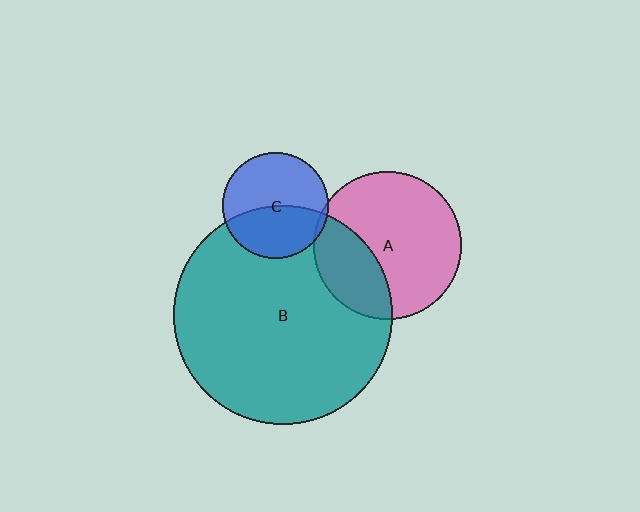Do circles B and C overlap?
Yes.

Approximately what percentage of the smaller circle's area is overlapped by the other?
Approximately 45%.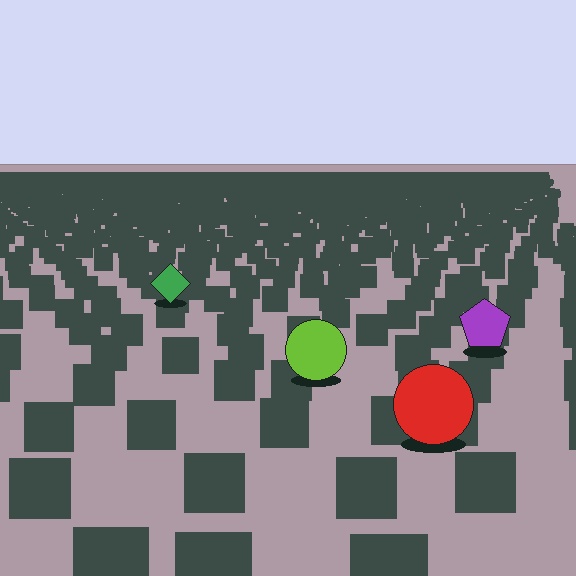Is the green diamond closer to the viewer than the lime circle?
No. The lime circle is closer — you can tell from the texture gradient: the ground texture is coarser near it.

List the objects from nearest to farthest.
From nearest to farthest: the red circle, the lime circle, the purple pentagon, the green diamond.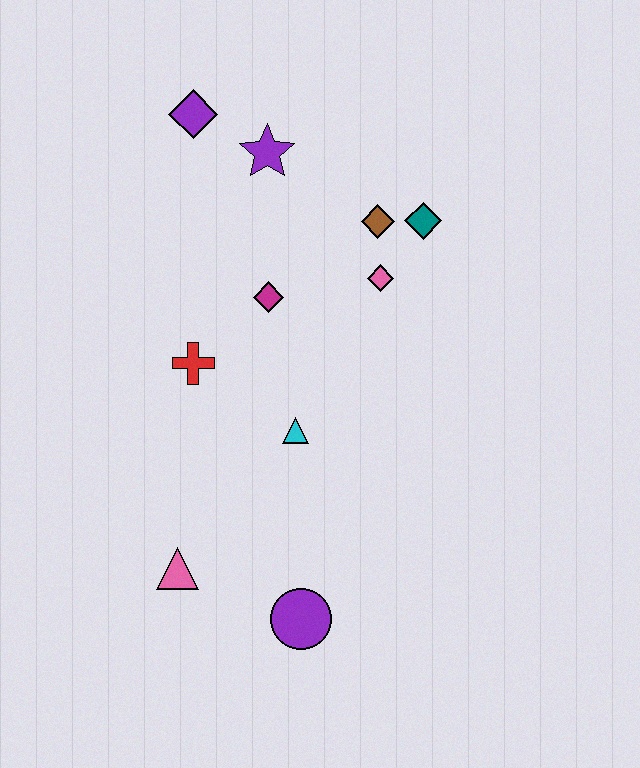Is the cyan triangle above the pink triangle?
Yes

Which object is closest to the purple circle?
The pink triangle is closest to the purple circle.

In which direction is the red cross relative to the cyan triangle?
The red cross is to the left of the cyan triangle.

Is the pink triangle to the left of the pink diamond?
Yes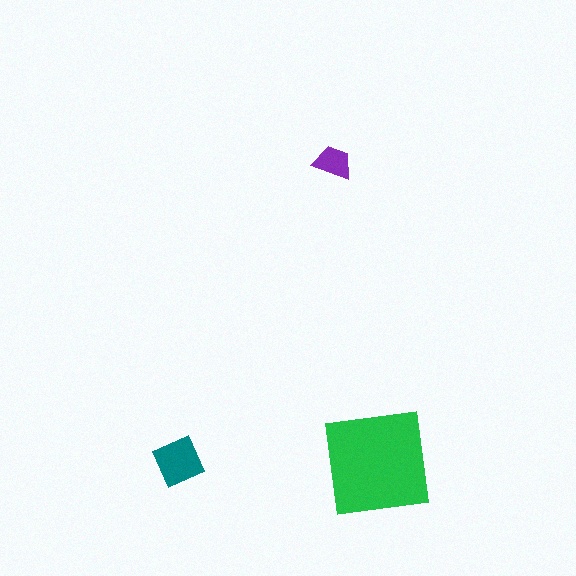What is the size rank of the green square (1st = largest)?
1st.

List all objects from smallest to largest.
The purple trapezoid, the teal square, the green square.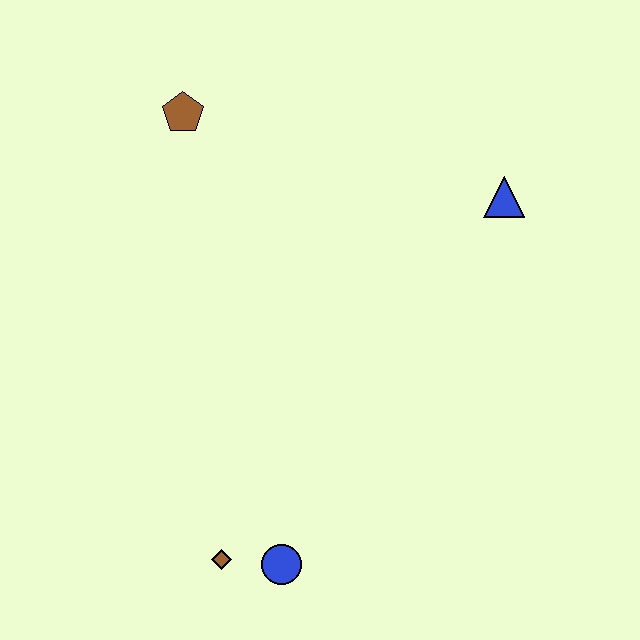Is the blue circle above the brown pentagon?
No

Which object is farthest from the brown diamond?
The blue triangle is farthest from the brown diamond.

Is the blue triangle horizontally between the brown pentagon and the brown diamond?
No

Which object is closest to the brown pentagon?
The blue triangle is closest to the brown pentagon.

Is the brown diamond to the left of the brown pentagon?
No